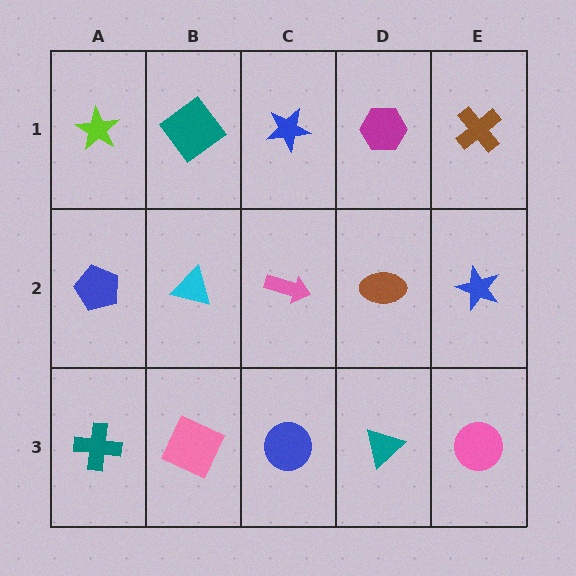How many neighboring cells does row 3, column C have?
3.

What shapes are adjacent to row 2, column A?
A lime star (row 1, column A), a teal cross (row 3, column A), a cyan triangle (row 2, column B).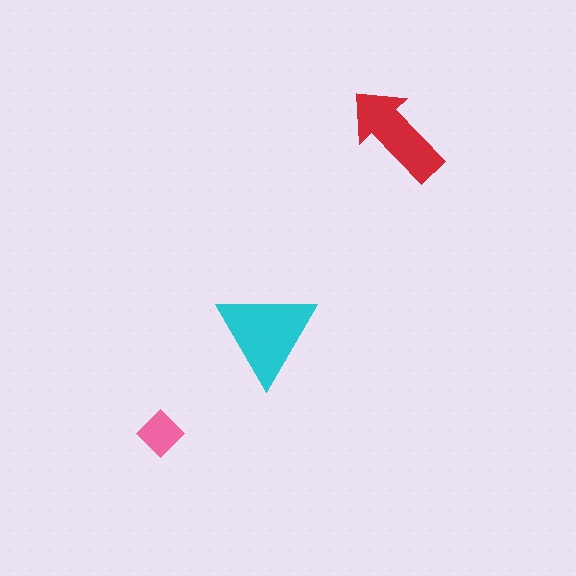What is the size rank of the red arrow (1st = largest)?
2nd.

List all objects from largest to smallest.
The cyan triangle, the red arrow, the pink diamond.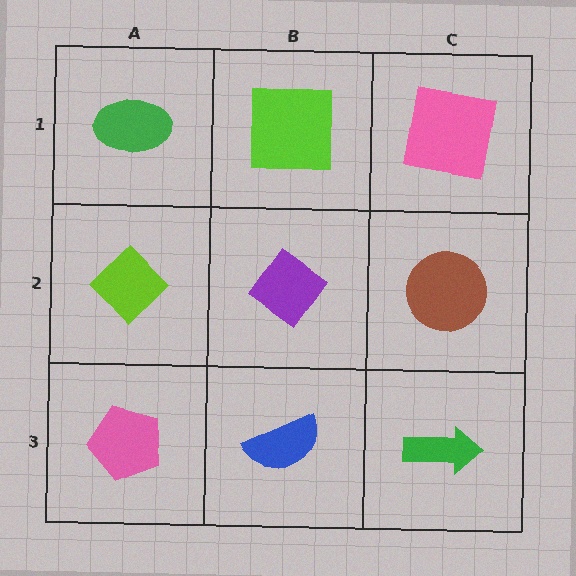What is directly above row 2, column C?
A pink square.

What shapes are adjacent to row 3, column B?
A purple diamond (row 2, column B), a pink pentagon (row 3, column A), a green arrow (row 3, column C).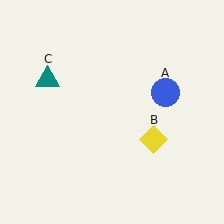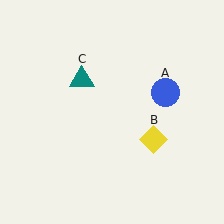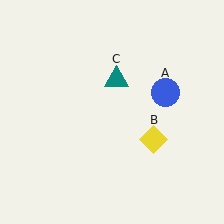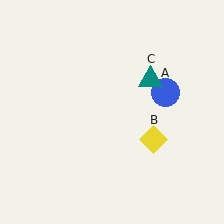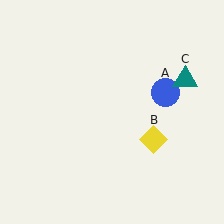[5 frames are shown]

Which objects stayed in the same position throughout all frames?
Blue circle (object A) and yellow diamond (object B) remained stationary.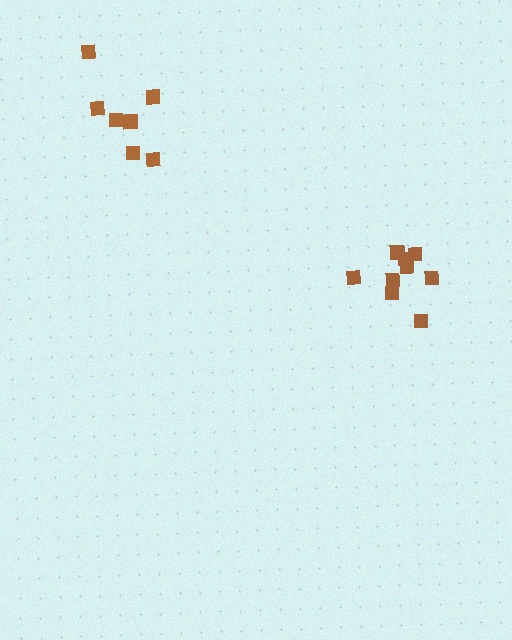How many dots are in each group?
Group 1: 7 dots, Group 2: 9 dots (16 total).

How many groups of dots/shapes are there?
There are 2 groups.